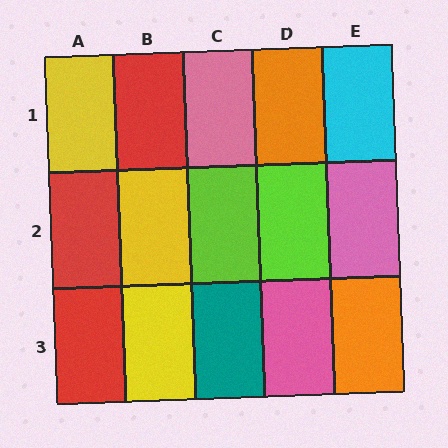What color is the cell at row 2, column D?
Lime.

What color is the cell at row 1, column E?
Cyan.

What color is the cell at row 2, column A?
Red.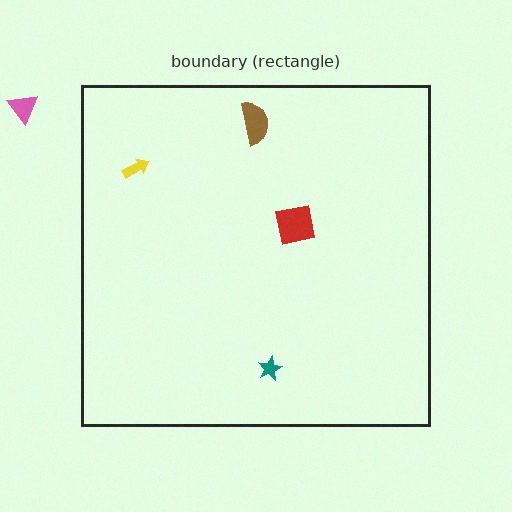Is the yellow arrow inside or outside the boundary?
Inside.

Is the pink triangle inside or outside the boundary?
Outside.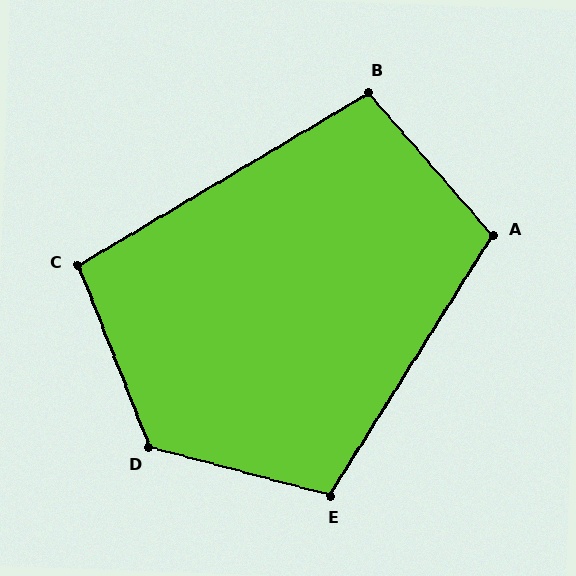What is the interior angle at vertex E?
Approximately 107 degrees (obtuse).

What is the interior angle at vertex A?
Approximately 107 degrees (obtuse).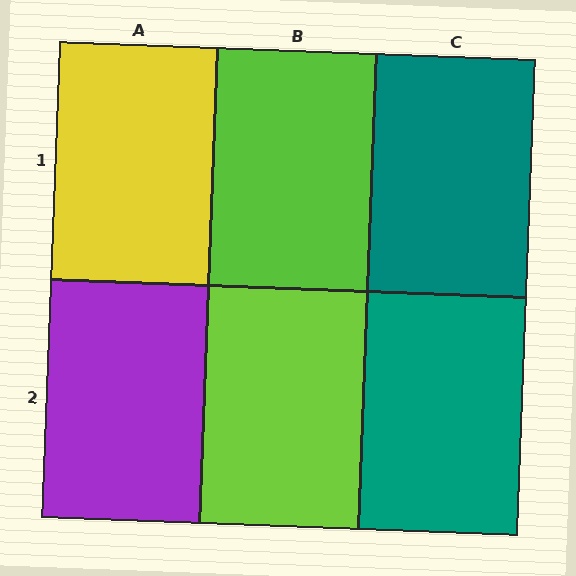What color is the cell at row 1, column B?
Lime.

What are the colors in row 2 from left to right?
Purple, lime, teal.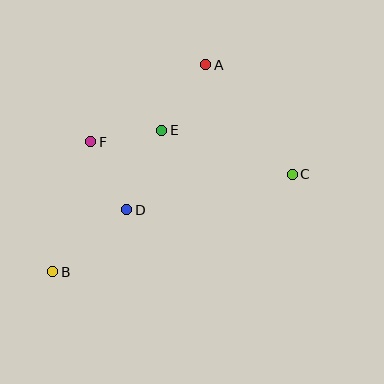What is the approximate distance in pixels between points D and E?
The distance between D and E is approximately 87 pixels.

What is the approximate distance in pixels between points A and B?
The distance between A and B is approximately 257 pixels.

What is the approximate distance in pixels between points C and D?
The distance between C and D is approximately 169 pixels.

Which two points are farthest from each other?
Points B and C are farthest from each other.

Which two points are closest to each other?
Points E and F are closest to each other.